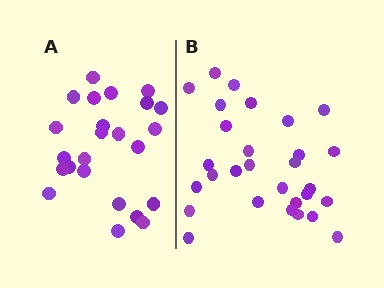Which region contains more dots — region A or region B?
Region B (the right region) has more dots.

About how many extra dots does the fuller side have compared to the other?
Region B has about 5 more dots than region A.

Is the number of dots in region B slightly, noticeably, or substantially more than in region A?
Region B has only slightly more — the two regions are fairly close. The ratio is roughly 1.2 to 1.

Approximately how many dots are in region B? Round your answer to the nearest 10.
About 30 dots. (The exact count is 29, which rounds to 30.)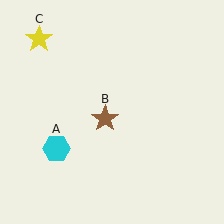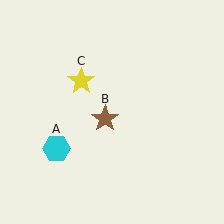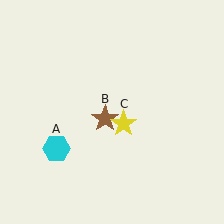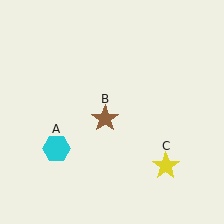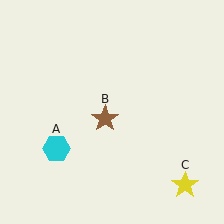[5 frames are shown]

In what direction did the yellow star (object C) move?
The yellow star (object C) moved down and to the right.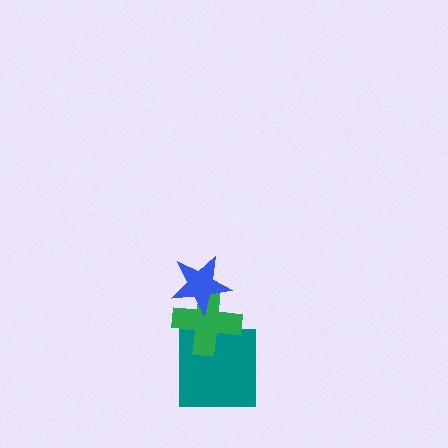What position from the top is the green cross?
The green cross is 2nd from the top.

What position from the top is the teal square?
The teal square is 3rd from the top.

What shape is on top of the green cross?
The blue star is on top of the green cross.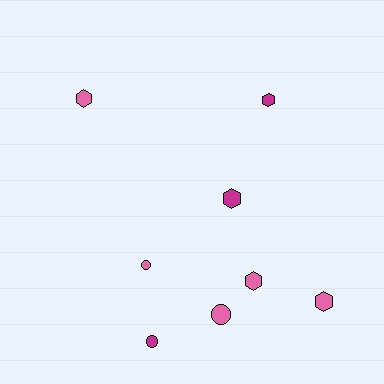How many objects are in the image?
There are 8 objects.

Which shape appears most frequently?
Hexagon, with 5 objects.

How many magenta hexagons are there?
There are 2 magenta hexagons.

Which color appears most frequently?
Pink, with 5 objects.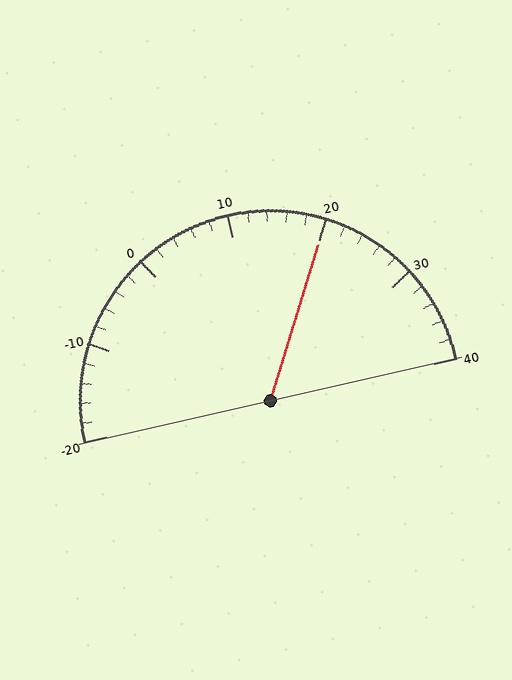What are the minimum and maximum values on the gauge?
The gauge ranges from -20 to 40.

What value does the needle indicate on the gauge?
The needle indicates approximately 20.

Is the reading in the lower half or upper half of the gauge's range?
The reading is in the upper half of the range (-20 to 40).